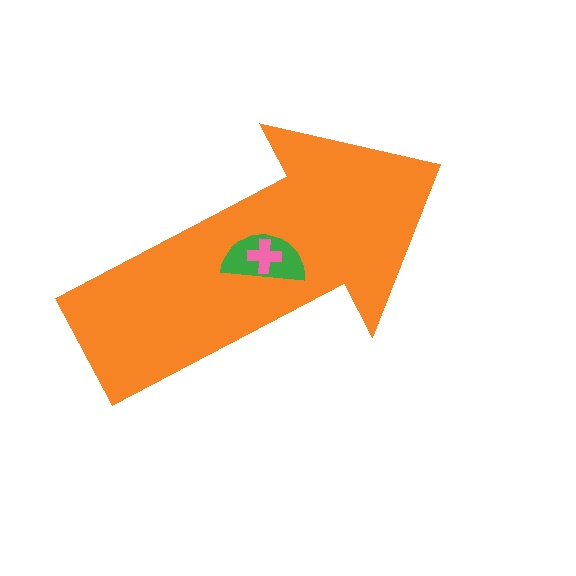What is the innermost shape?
The pink cross.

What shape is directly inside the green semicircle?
The pink cross.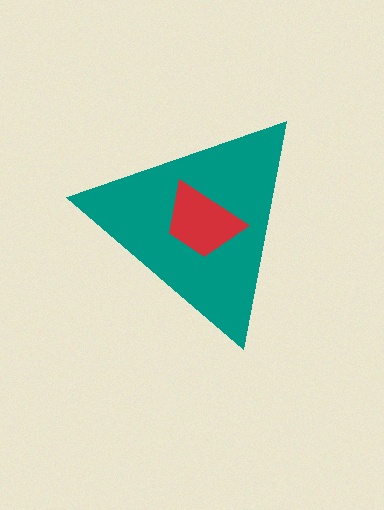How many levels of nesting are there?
2.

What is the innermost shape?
The red trapezoid.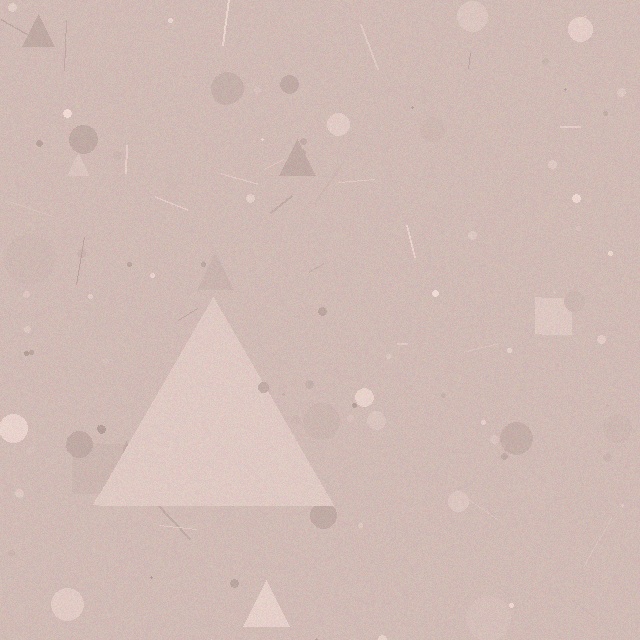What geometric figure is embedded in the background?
A triangle is embedded in the background.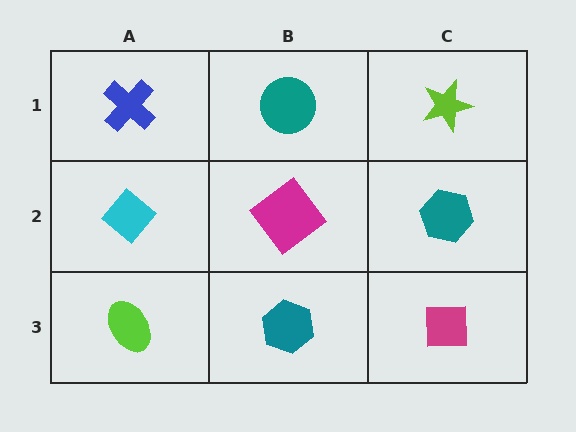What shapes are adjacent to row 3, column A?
A cyan diamond (row 2, column A), a teal hexagon (row 3, column B).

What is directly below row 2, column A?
A lime ellipse.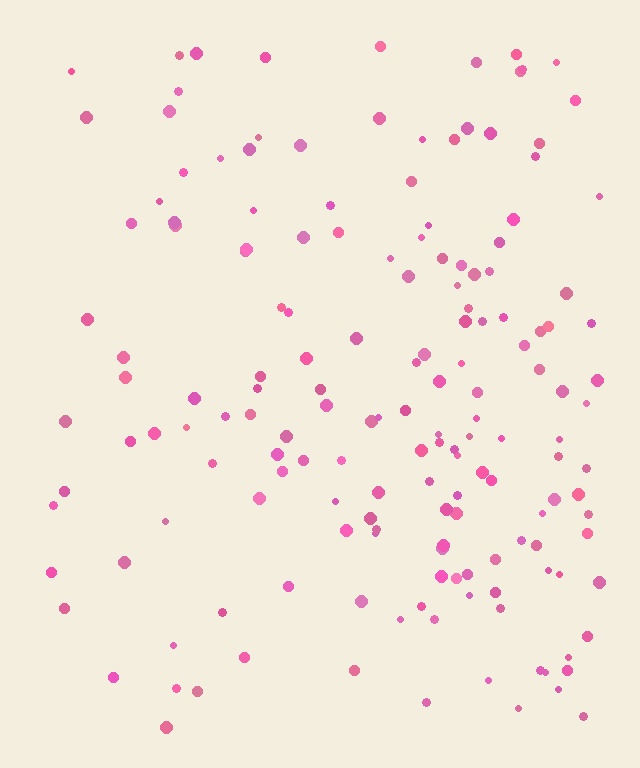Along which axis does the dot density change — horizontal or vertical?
Horizontal.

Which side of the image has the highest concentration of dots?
The right.